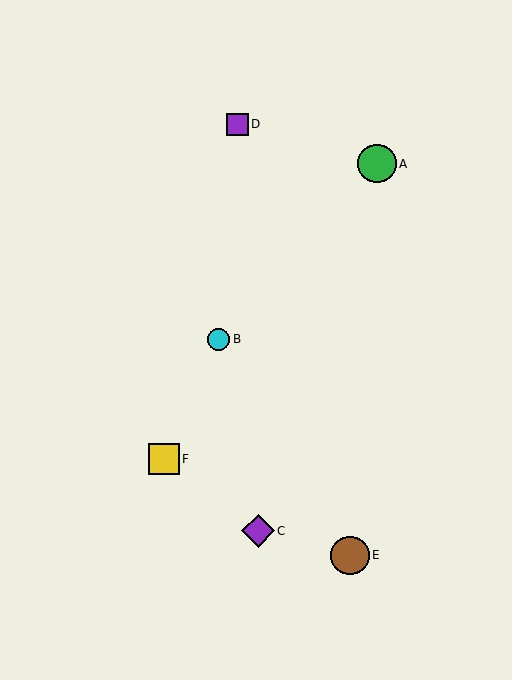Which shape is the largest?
The green circle (labeled A) is the largest.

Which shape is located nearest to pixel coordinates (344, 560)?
The brown circle (labeled E) at (350, 555) is nearest to that location.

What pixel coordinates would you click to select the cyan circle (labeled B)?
Click at (219, 339) to select the cyan circle B.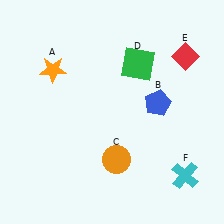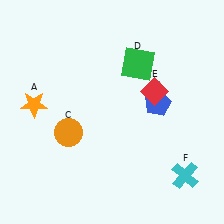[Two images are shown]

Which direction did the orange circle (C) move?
The orange circle (C) moved left.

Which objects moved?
The objects that moved are: the orange star (A), the orange circle (C), the red diamond (E).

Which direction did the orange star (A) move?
The orange star (A) moved down.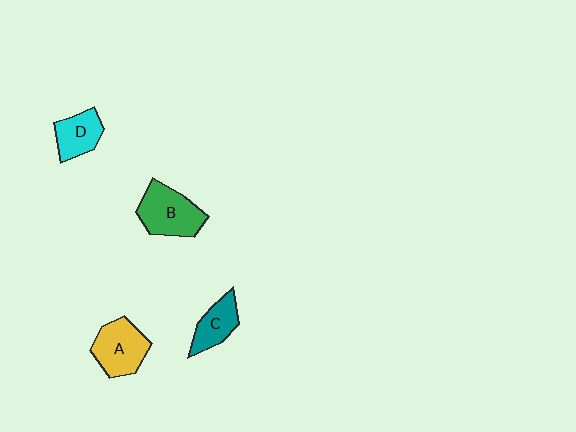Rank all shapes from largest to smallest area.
From largest to smallest: B (green), A (yellow), D (cyan), C (teal).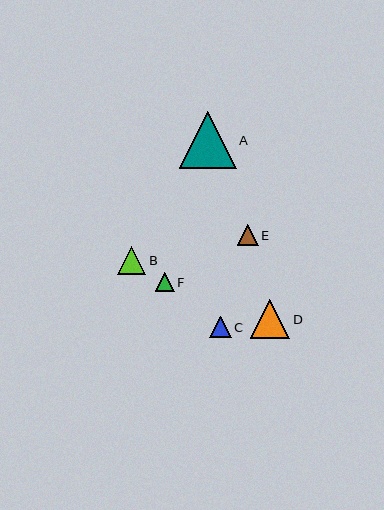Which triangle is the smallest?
Triangle F is the smallest with a size of approximately 19 pixels.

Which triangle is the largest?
Triangle A is the largest with a size of approximately 57 pixels.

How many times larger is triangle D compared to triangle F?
Triangle D is approximately 2.1 times the size of triangle F.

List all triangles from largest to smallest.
From largest to smallest: A, D, B, C, E, F.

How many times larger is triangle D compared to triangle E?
Triangle D is approximately 1.9 times the size of triangle E.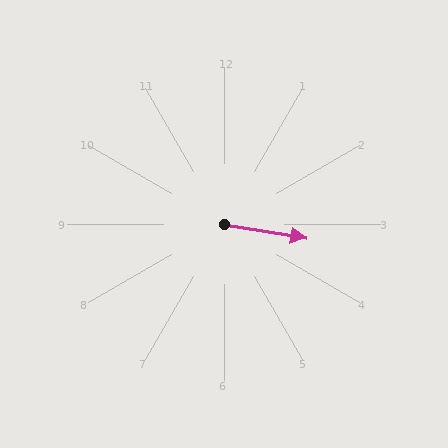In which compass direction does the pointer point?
East.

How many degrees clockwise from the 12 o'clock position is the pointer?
Approximately 100 degrees.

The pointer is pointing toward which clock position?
Roughly 3 o'clock.